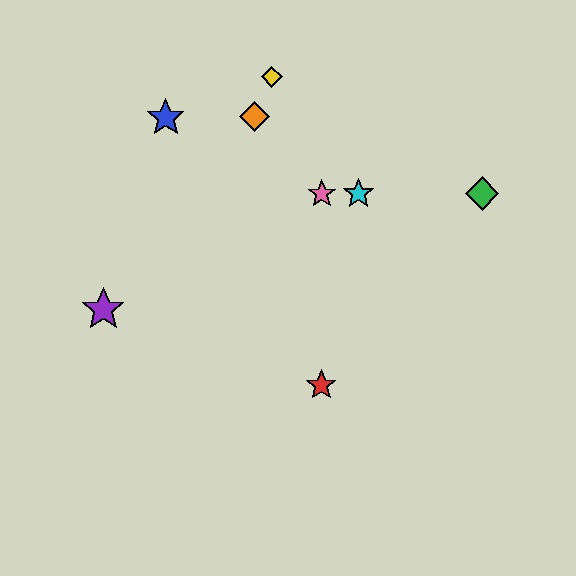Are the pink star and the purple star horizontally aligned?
No, the pink star is at y≈194 and the purple star is at y≈310.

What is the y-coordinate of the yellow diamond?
The yellow diamond is at y≈77.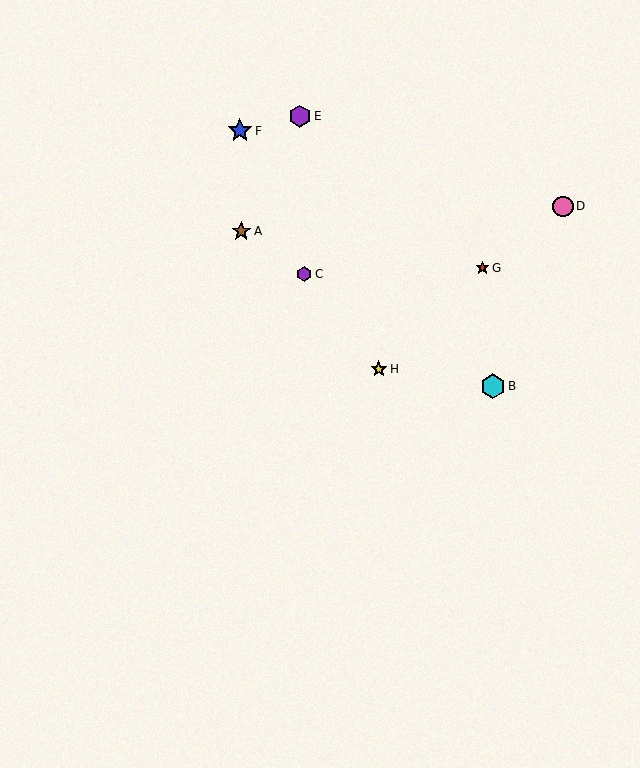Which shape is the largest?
The cyan hexagon (labeled B) is the largest.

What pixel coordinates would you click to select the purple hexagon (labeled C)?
Click at (304, 274) to select the purple hexagon C.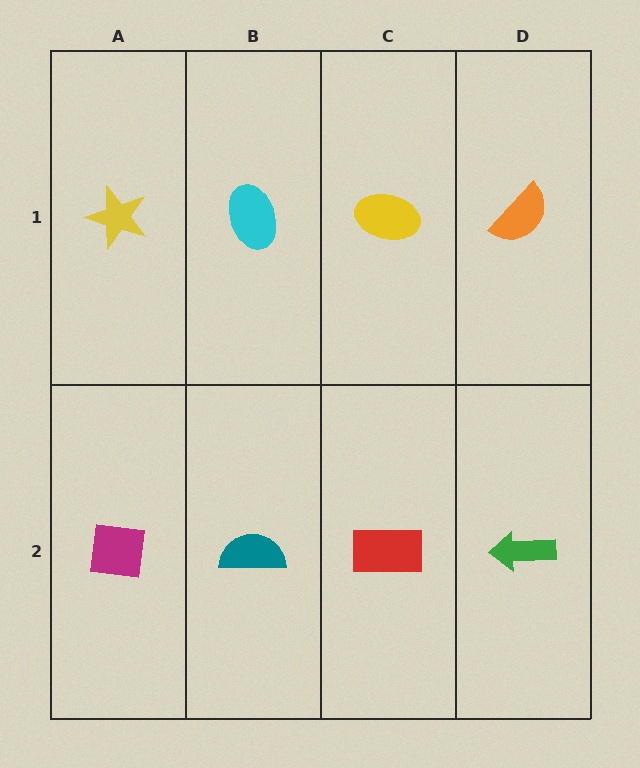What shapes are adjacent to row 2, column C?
A yellow ellipse (row 1, column C), a teal semicircle (row 2, column B), a green arrow (row 2, column D).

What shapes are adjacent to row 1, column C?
A red rectangle (row 2, column C), a cyan ellipse (row 1, column B), an orange semicircle (row 1, column D).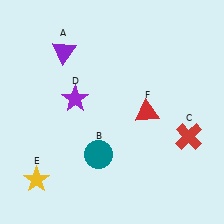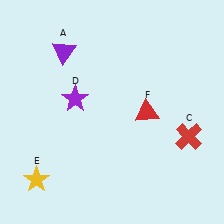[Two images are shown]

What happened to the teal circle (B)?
The teal circle (B) was removed in Image 2. It was in the bottom-left area of Image 1.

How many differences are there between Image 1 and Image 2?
There is 1 difference between the two images.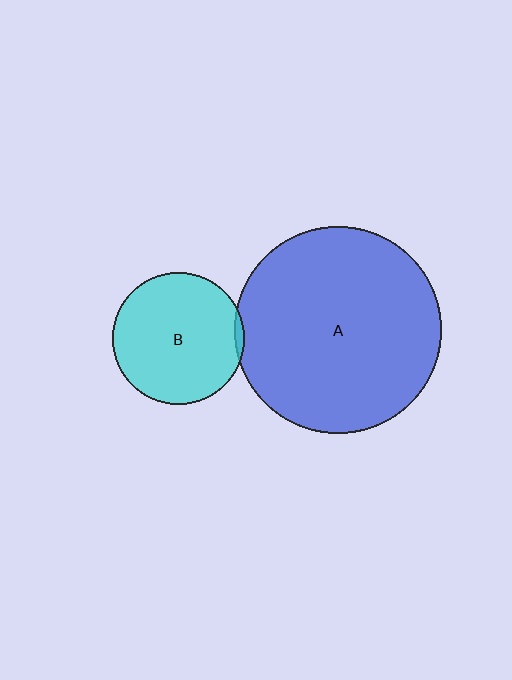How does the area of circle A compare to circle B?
Approximately 2.5 times.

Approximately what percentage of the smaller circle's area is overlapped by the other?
Approximately 5%.